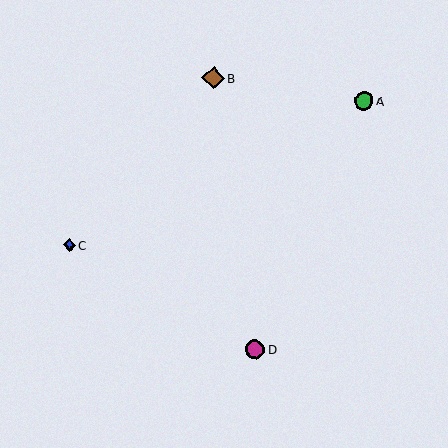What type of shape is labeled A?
Shape A is a green circle.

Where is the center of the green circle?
The center of the green circle is at (364, 101).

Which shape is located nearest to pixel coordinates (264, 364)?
The magenta circle (labeled D) at (255, 349) is nearest to that location.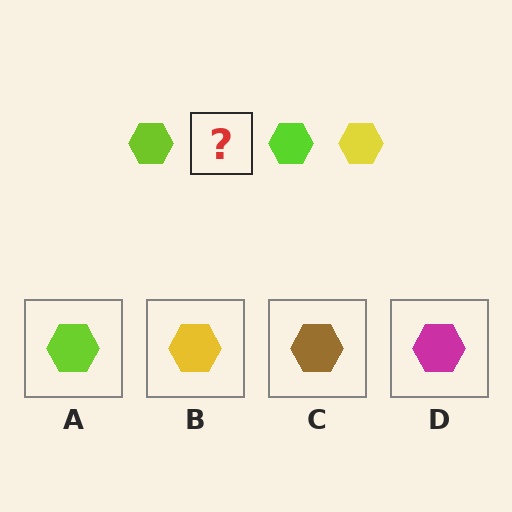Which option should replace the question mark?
Option B.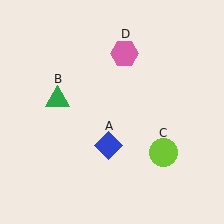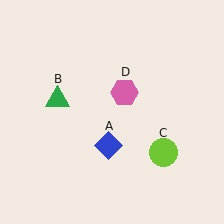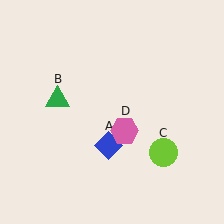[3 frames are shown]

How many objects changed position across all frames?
1 object changed position: pink hexagon (object D).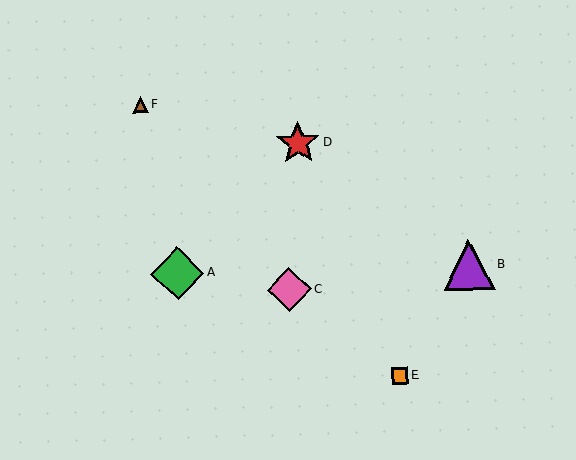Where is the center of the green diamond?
The center of the green diamond is at (178, 274).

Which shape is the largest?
The green diamond (labeled A) is the largest.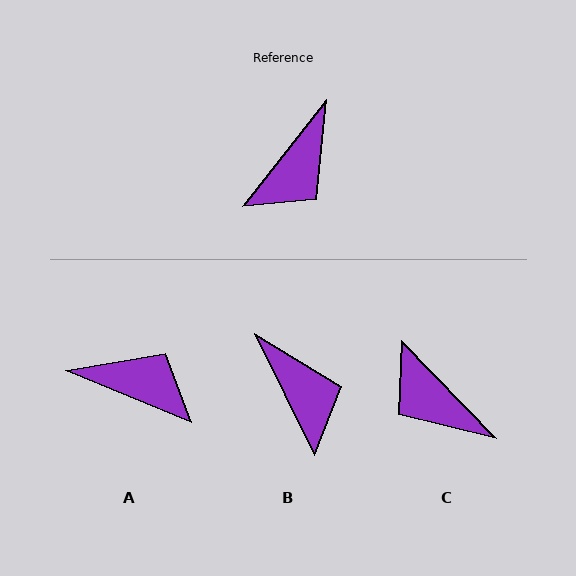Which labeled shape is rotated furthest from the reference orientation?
A, about 105 degrees away.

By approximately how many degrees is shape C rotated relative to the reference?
Approximately 98 degrees clockwise.